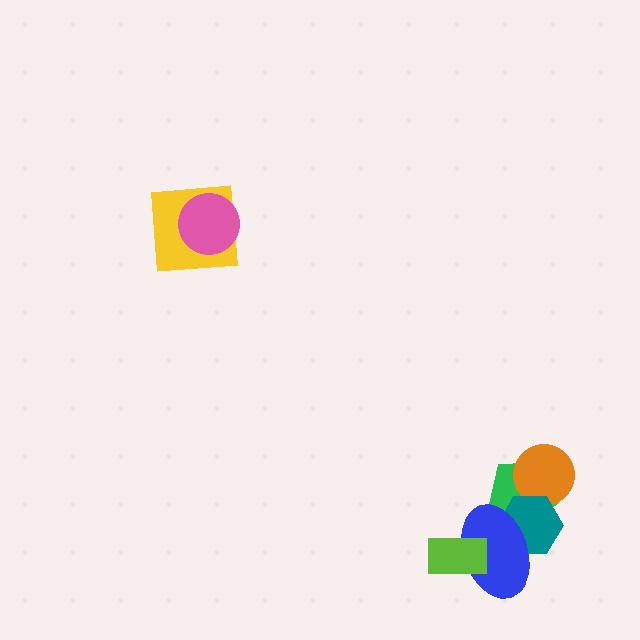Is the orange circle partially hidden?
Yes, it is partially covered by another shape.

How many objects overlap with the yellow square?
1 object overlaps with the yellow square.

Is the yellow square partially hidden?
Yes, it is partially covered by another shape.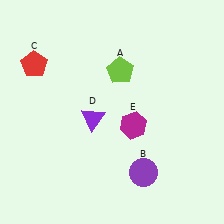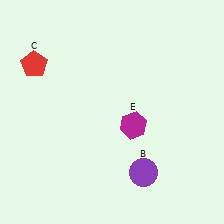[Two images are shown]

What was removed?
The purple triangle (D), the lime pentagon (A) were removed in Image 2.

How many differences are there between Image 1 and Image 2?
There are 2 differences between the two images.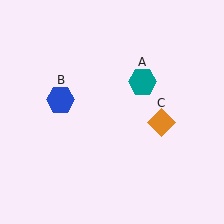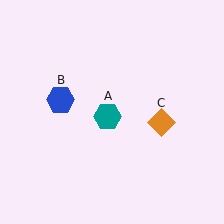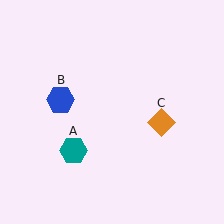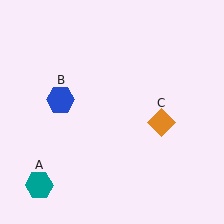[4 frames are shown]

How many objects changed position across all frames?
1 object changed position: teal hexagon (object A).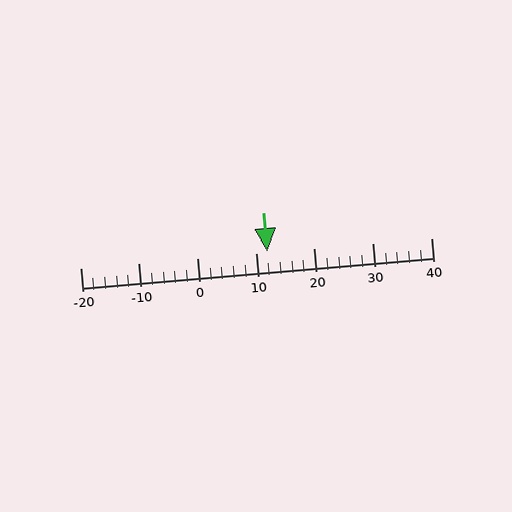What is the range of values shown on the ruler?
The ruler shows values from -20 to 40.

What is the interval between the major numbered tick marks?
The major tick marks are spaced 10 units apart.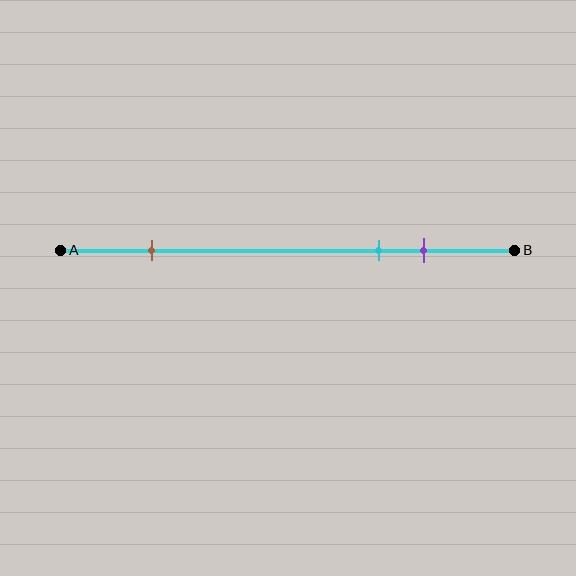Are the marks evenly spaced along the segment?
No, the marks are not evenly spaced.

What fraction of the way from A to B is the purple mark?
The purple mark is approximately 80% (0.8) of the way from A to B.